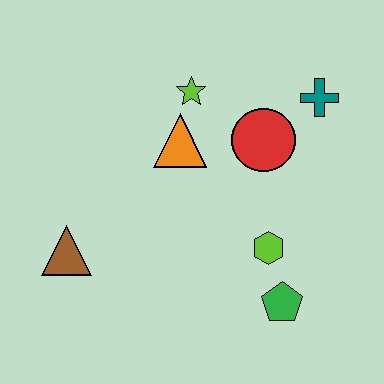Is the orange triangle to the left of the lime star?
Yes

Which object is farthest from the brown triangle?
The teal cross is farthest from the brown triangle.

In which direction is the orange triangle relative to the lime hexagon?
The orange triangle is above the lime hexagon.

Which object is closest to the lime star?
The orange triangle is closest to the lime star.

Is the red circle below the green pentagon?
No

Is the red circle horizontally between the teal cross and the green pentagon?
No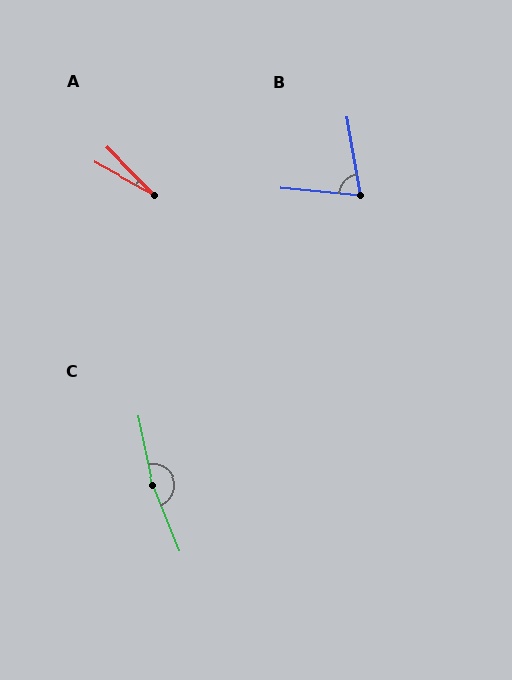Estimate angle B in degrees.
Approximately 75 degrees.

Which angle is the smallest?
A, at approximately 16 degrees.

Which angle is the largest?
C, at approximately 170 degrees.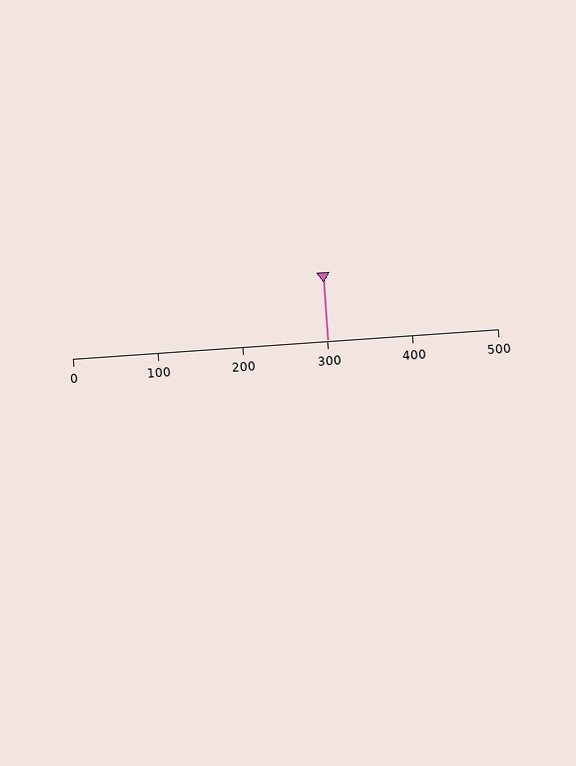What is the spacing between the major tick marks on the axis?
The major ticks are spaced 100 apart.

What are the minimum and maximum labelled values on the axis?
The axis runs from 0 to 500.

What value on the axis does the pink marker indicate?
The marker indicates approximately 300.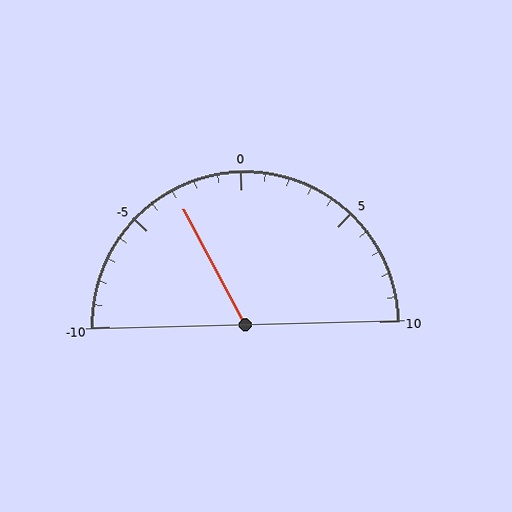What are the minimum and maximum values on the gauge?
The gauge ranges from -10 to 10.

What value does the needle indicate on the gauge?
The needle indicates approximately -3.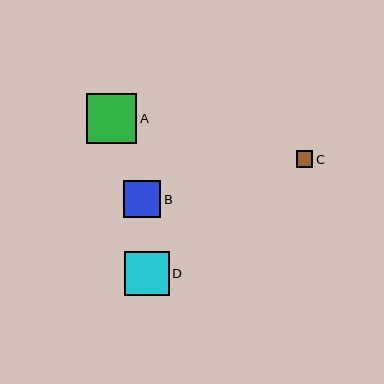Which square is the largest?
Square A is the largest with a size of approximately 50 pixels.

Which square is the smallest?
Square C is the smallest with a size of approximately 17 pixels.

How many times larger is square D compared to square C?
Square D is approximately 2.7 times the size of square C.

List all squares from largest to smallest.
From largest to smallest: A, D, B, C.